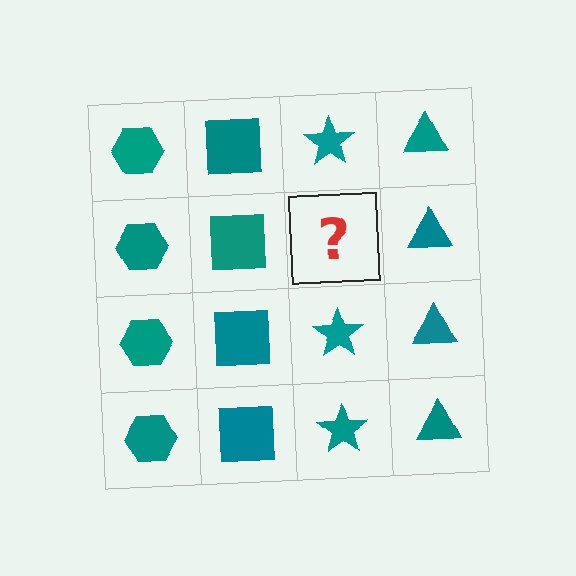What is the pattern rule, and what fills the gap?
The rule is that each column has a consistent shape. The gap should be filled with a teal star.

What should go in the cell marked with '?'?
The missing cell should contain a teal star.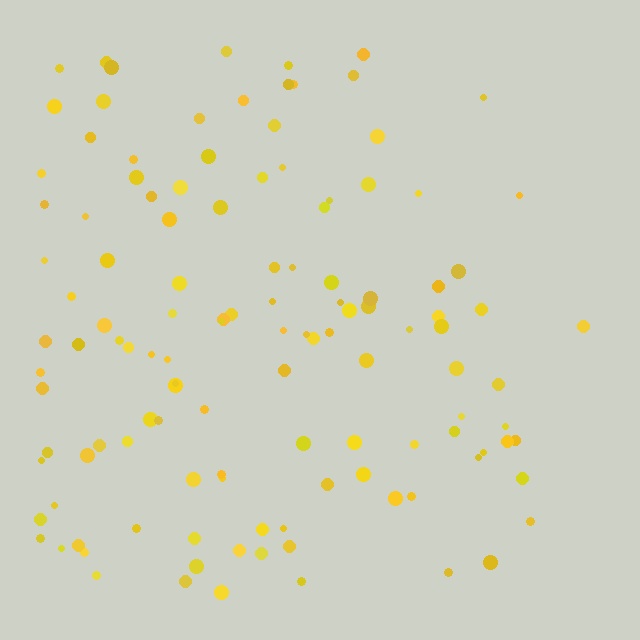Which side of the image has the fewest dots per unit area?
The right.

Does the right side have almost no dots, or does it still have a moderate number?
Still a moderate number, just noticeably fewer than the left.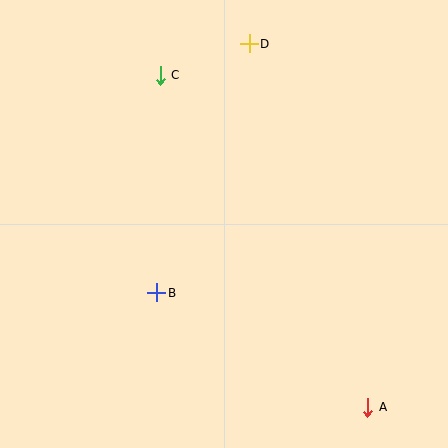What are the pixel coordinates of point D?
Point D is at (249, 44).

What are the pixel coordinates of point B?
Point B is at (157, 293).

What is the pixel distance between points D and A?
The distance between D and A is 382 pixels.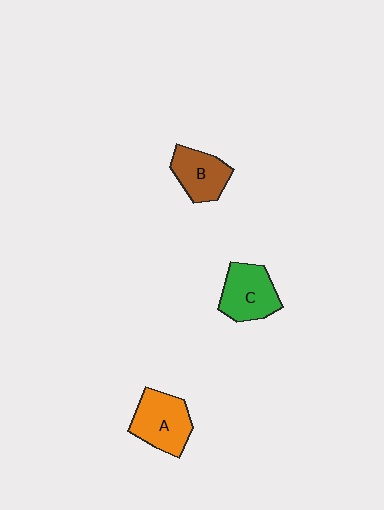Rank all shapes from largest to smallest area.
From largest to smallest: A (orange), C (green), B (brown).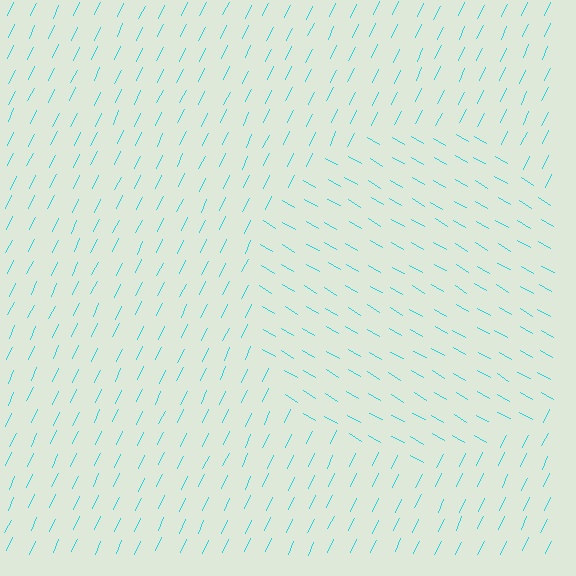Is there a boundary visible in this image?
Yes, there is a texture boundary formed by a change in line orientation.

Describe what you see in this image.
The image is filled with small cyan line segments. A circle region in the image has lines oriented differently from the surrounding lines, creating a visible texture boundary.